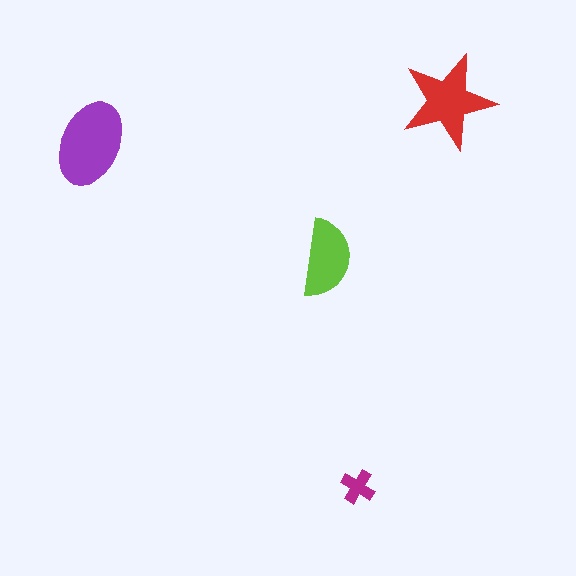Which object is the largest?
The purple ellipse.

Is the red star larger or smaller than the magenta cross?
Larger.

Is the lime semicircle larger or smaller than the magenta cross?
Larger.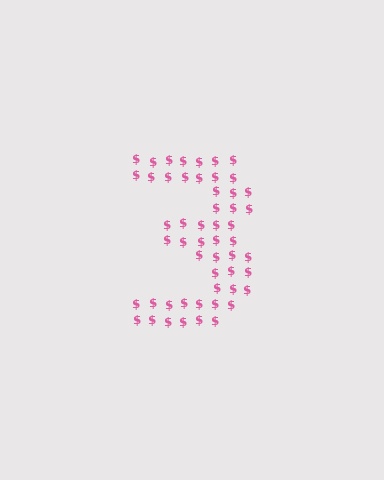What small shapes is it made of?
It is made of small dollar signs.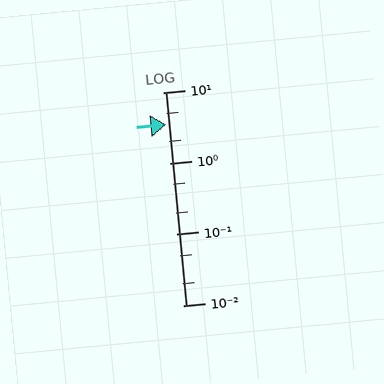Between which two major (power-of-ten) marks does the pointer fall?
The pointer is between 1 and 10.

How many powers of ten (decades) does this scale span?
The scale spans 3 decades, from 0.01 to 10.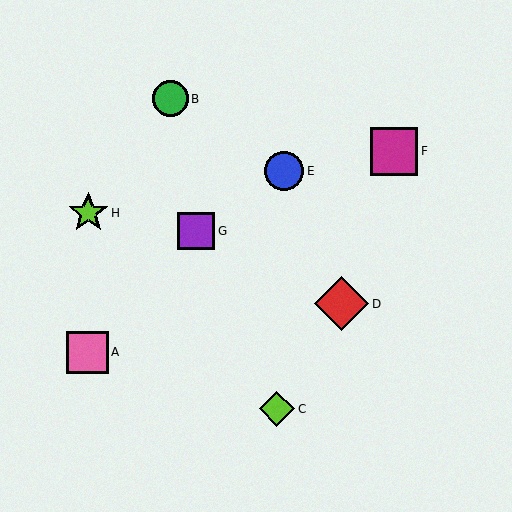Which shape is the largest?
The red diamond (labeled D) is the largest.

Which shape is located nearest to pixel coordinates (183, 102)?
The green circle (labeled B) at (170, 99) is nearest to that location.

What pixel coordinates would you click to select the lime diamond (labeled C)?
Click at (277, 409) to select the lime diamond C.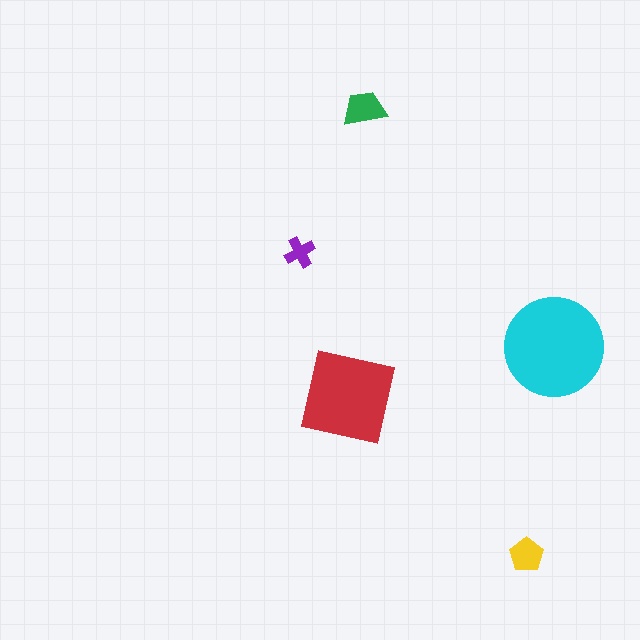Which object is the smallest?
The purple cross.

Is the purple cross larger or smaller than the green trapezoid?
Smaller.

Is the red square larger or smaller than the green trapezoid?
Larger.